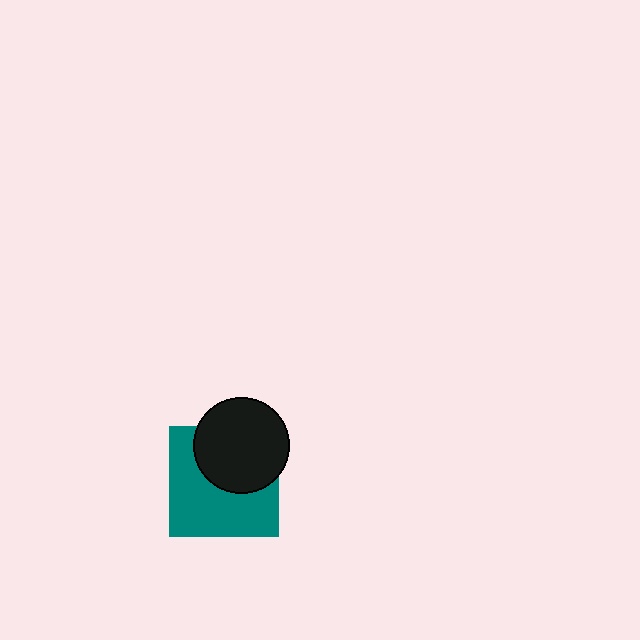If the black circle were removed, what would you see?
You would see the complete teal square.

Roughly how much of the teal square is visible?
About half of it is visible (roughly 58%).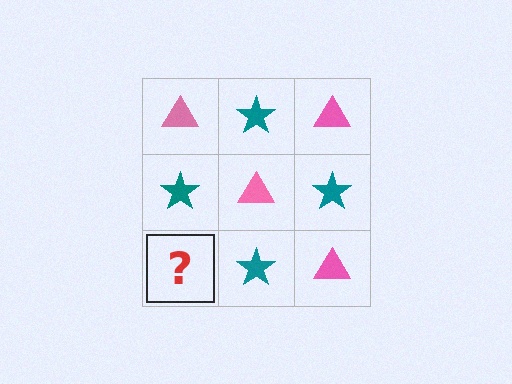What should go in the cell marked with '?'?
The missing cell should contain a pink triangle.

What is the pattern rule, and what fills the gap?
The rule is that it alternates pink triangle and teal star in a checkerboard pattern. The gap should be filled with a pink triangle.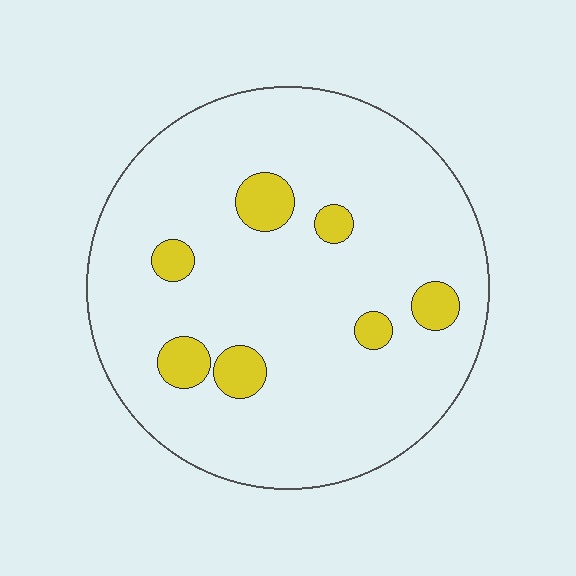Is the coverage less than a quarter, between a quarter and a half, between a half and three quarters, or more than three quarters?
Less than a quarter.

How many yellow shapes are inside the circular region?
7.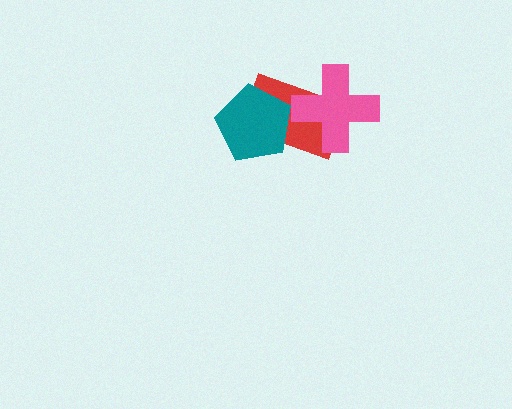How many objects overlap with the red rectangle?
2 objects overlap with the red rectangle.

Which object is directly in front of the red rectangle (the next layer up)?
The pink cross is directly in front of the red rectangle.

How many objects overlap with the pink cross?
1 object overlaps with the pink cross.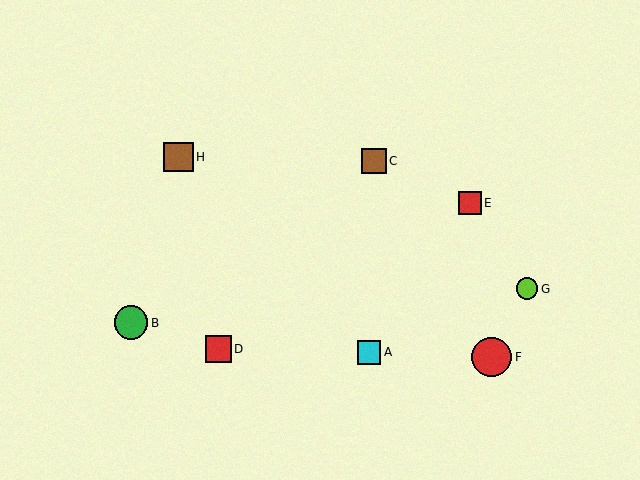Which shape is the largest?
The red circle (labeled F) is the largest.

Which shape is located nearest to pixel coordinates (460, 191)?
The red square (labeled E) at (470, 203) is nearest to that location.